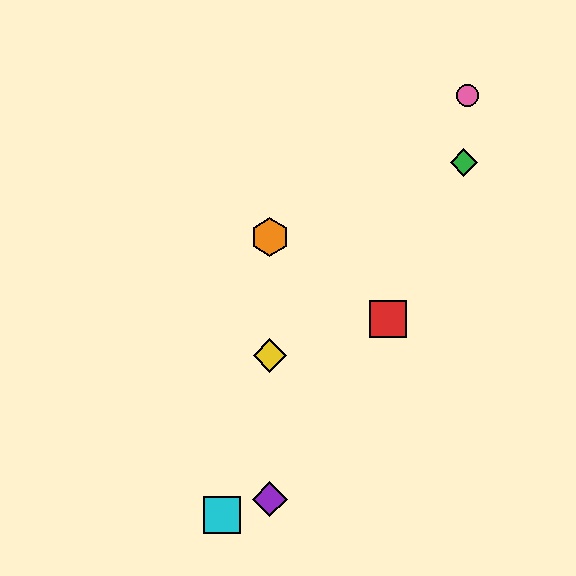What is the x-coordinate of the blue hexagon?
The blue hexagon is at x≈270.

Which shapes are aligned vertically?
The blue hexagon, the yellow diamond, the purple diamond, the orange hexagon are aligned vertically.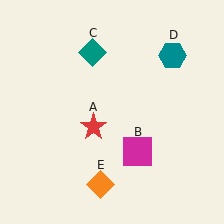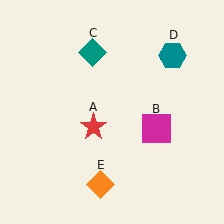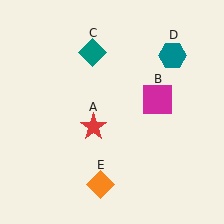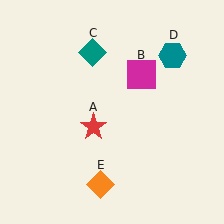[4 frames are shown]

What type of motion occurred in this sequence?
The magenta square (object B) rotated counterclockwise around the center of the scene.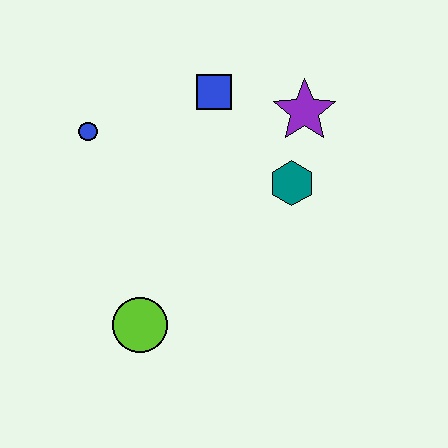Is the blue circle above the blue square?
No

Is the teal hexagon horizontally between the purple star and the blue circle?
Yes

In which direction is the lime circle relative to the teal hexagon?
The lime circle is to the left of the teal hexagon.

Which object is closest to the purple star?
The teal hexagon is closest to the purple star.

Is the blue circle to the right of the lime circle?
No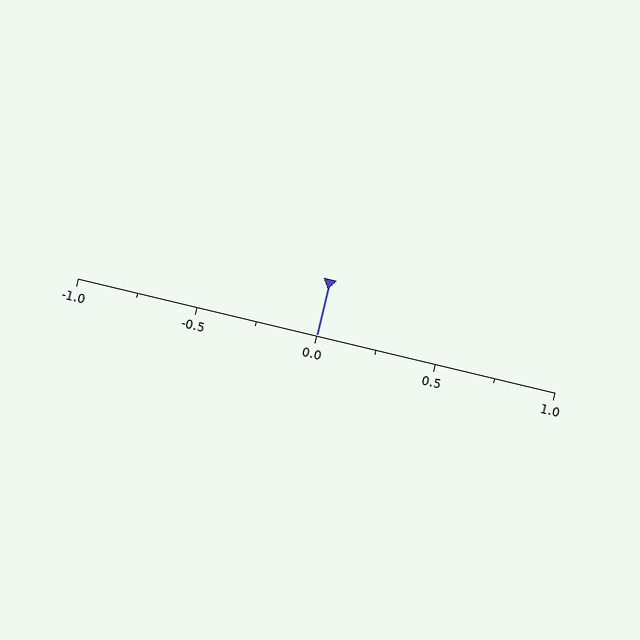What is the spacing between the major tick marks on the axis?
The major ticks are spaced 0.5 apart.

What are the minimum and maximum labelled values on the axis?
The axis runs from -1.0 to 1.0.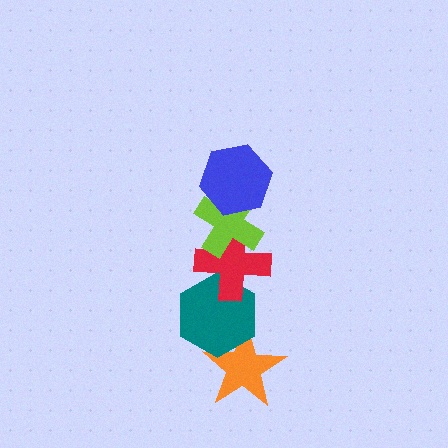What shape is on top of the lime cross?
The blue hexagon is on top of the lime cross.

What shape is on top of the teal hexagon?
The red cross is on top of the teal hexagon.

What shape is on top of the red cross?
The lime cross is on top of the red cross.